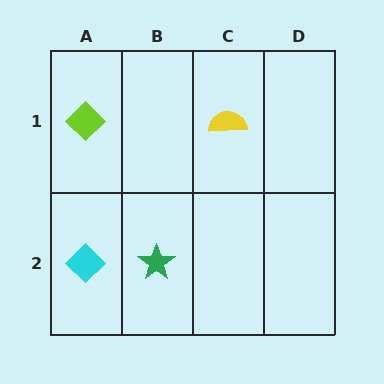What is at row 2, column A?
A cyan diamond.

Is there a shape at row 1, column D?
No, that cell is empty.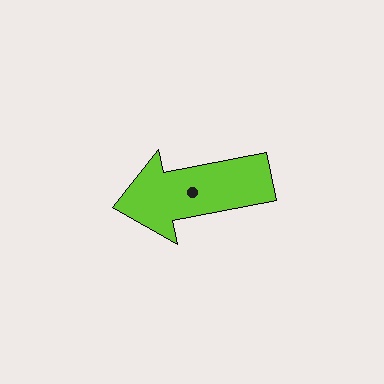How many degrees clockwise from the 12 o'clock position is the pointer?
Approximately 259 degrees.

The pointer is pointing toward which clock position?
Roughly 9 o'clock.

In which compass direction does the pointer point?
West.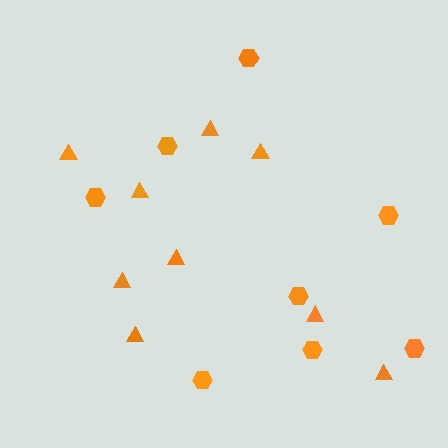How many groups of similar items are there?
There are 2 groups: one group of hexagons (8) and one group of triangles (9).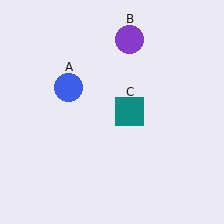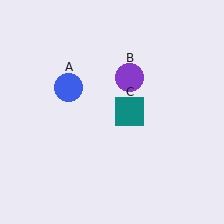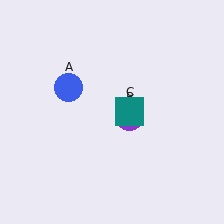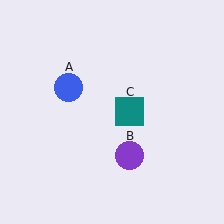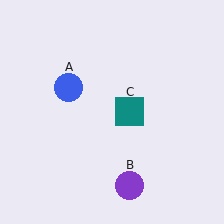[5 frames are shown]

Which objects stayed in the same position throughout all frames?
Blue circle (object A) and teal square (object C) remained stationary.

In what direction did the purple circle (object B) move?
The purple circle (object B) moved down.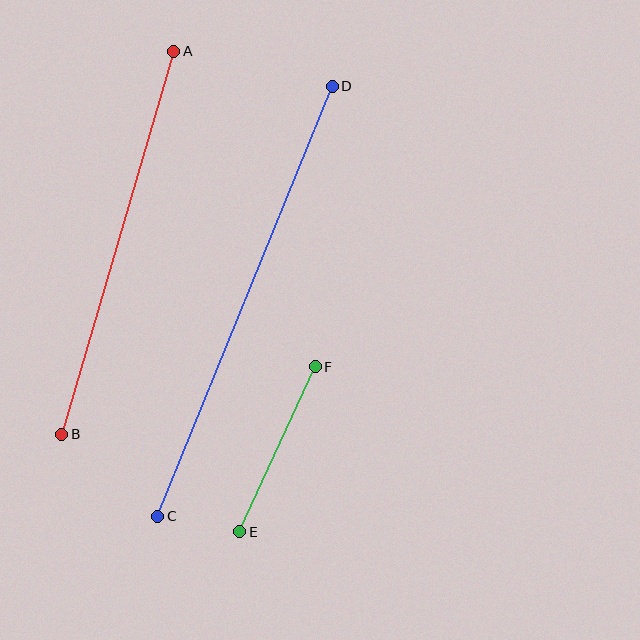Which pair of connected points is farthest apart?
Points C and D are farthest apart.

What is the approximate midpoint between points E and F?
The midpoint is at approximately (277, 449) pixels.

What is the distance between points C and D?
The distance is approximately 464 pixels.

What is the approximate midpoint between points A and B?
The midpoint is at approximately (118, 243) pixels.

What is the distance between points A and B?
The distance is approximately 399 pixels.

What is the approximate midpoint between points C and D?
The midpoint is at approximately (245, 301) pixels.